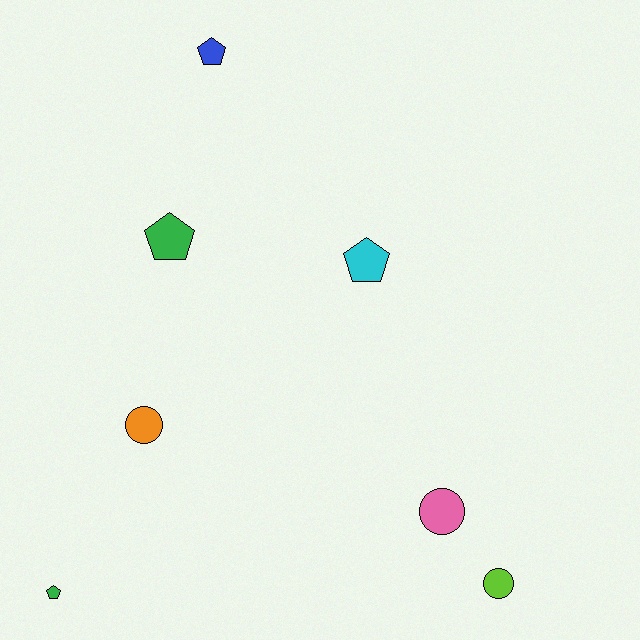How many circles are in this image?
There are 3 circles.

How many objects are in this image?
There are 7 objects.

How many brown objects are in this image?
There are no brown objects.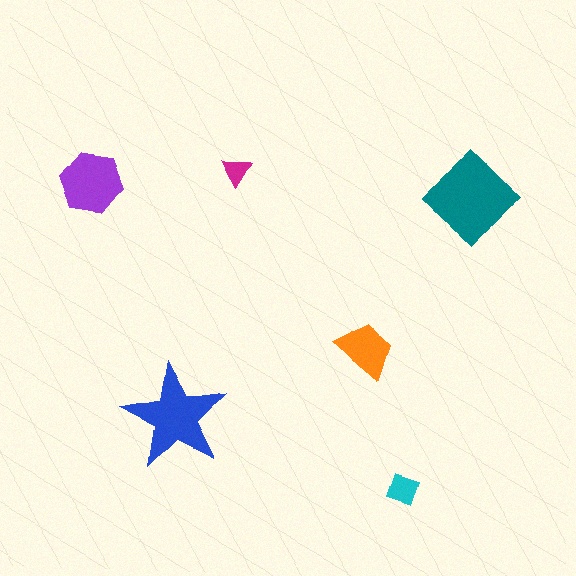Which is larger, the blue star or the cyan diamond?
The blue star.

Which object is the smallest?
The magenta triangle.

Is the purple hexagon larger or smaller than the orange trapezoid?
Larger.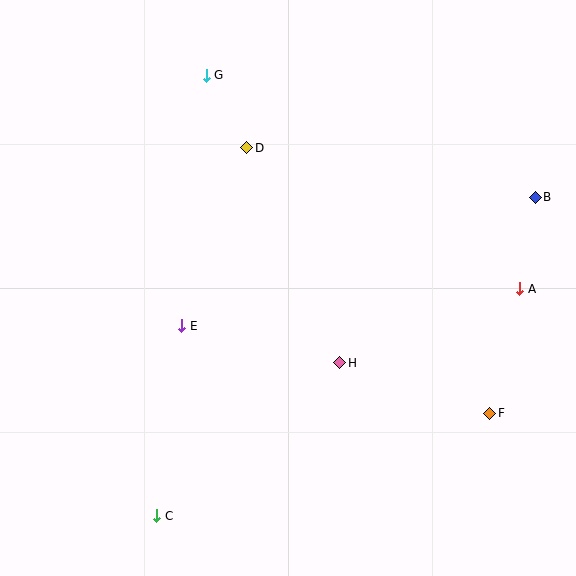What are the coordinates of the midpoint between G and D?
The midpoint between G and D is at (226, 111).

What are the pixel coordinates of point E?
Point E is at (182, 326).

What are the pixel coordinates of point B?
Point B is at (535, 197).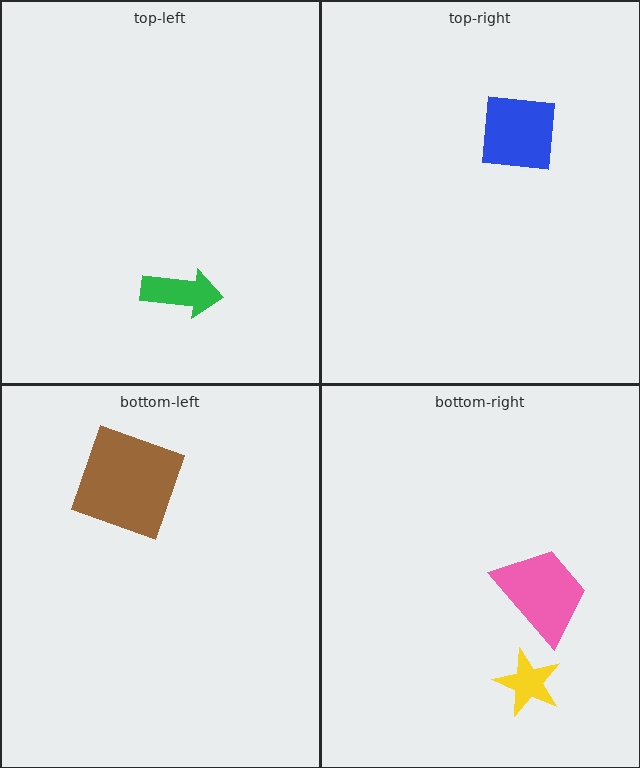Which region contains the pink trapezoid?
The bottom-right region.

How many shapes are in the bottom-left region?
1.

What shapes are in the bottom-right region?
The pink trapezoid, the yellow star.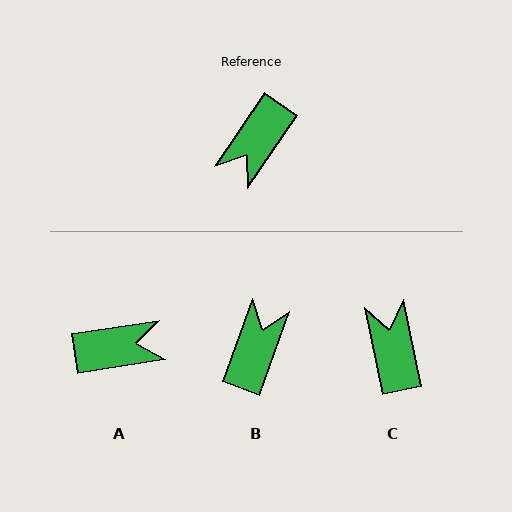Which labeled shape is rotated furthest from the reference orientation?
B, about 166 degrees away.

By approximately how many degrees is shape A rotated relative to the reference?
Approximately 133 degrees counter-clockwise.